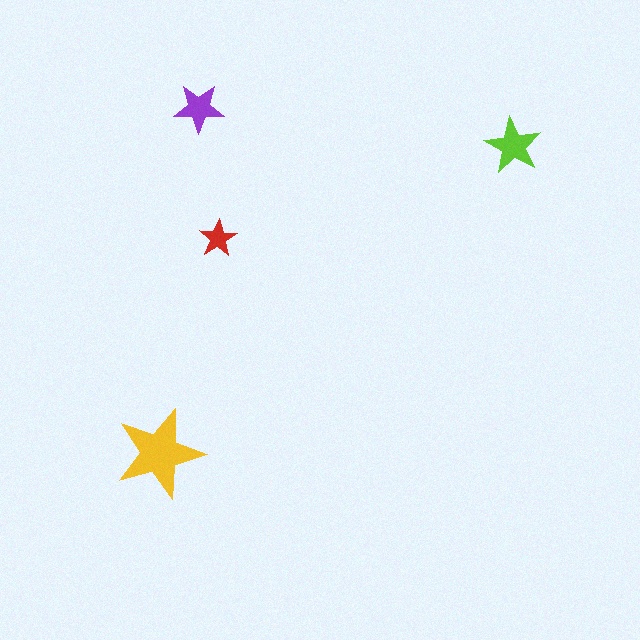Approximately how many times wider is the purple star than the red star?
About 1.5 times wider.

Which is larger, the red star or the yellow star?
The yellow one.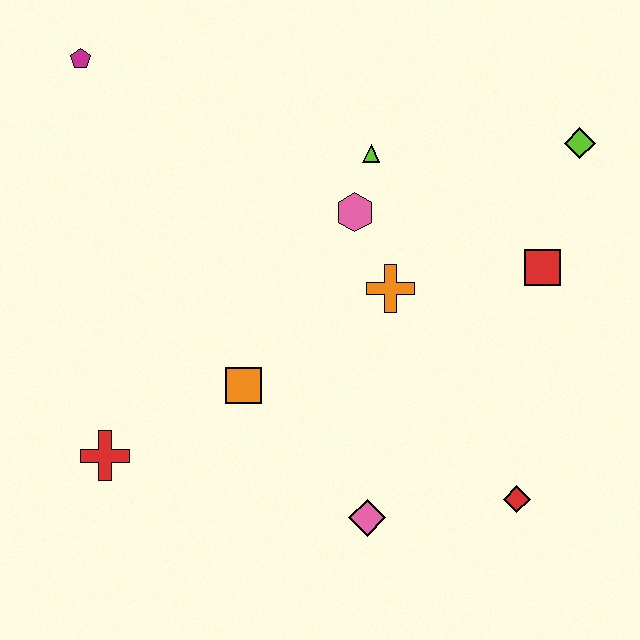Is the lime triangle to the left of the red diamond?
Yes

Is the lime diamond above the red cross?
Yes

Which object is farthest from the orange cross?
The magenta pentagon is farthest from the orange cross.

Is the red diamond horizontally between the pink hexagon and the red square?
Yes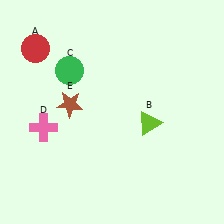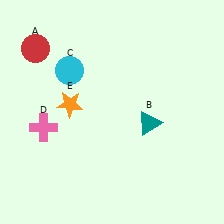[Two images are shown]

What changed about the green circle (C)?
In Image 1, C is green. In Image 2, it changed to cyan.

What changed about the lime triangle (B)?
In Image 1, B is lime. In Image 2, it changed to teal.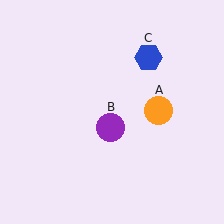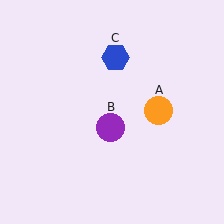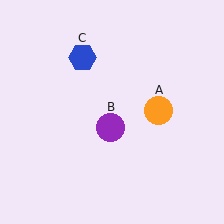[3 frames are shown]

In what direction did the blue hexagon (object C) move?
The blue hexagon (object C) moved left.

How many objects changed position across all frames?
1 object changed position: blue hexagon (object C).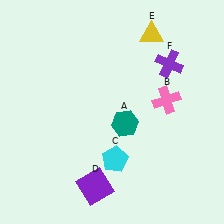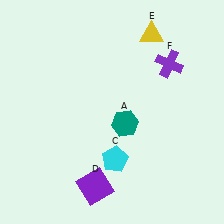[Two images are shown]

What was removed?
The pink cross (B) was removed in Image 2.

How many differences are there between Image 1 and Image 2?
There is 1 difference between the two images.